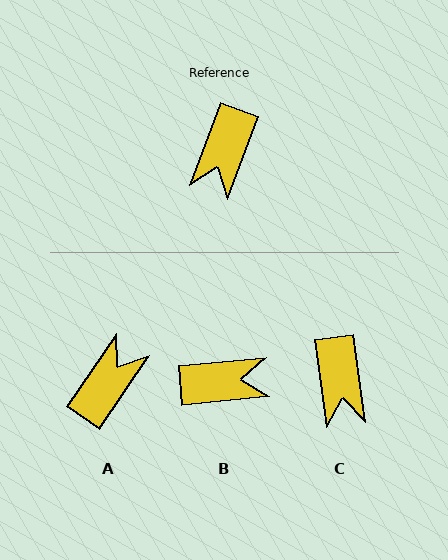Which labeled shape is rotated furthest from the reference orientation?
A, about 166 degrees away.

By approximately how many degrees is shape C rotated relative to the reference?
Approximately 28 degrees counter-clockwise.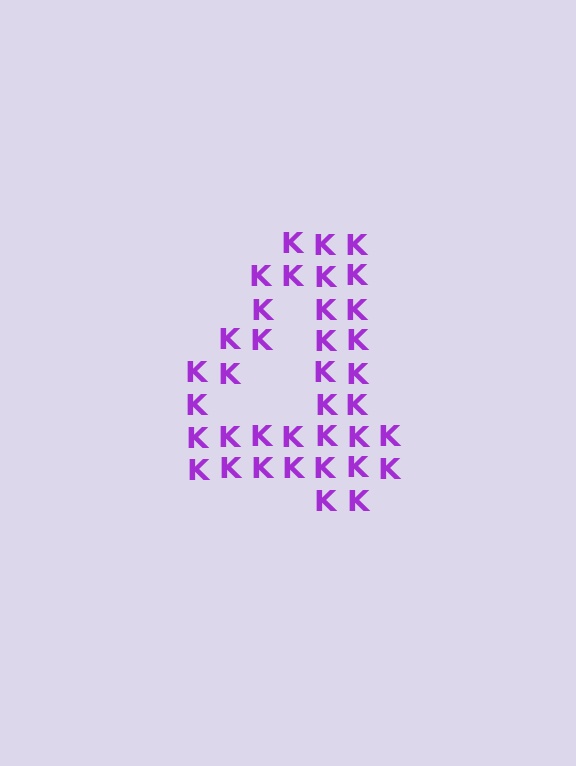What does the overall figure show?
The overall figure shows the digit 4.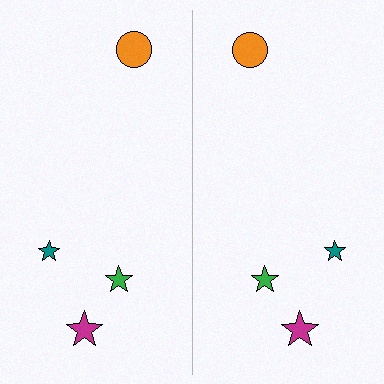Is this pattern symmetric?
Yes, this pattern has bilateral (reflection) symmetry.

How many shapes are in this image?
There are 8 shapes in this image.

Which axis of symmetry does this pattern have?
The pattern has a vertical axis of symmetry running through the center of the image.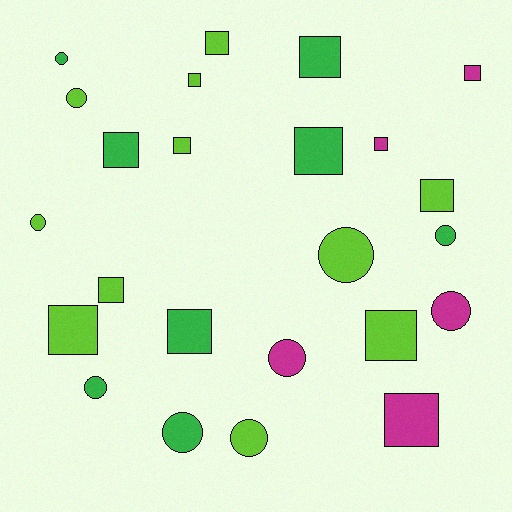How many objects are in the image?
There are 24 objects.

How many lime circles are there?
There are 4 lime circles.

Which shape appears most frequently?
Square, with 14 objects.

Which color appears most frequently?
Lime, with 11 objects.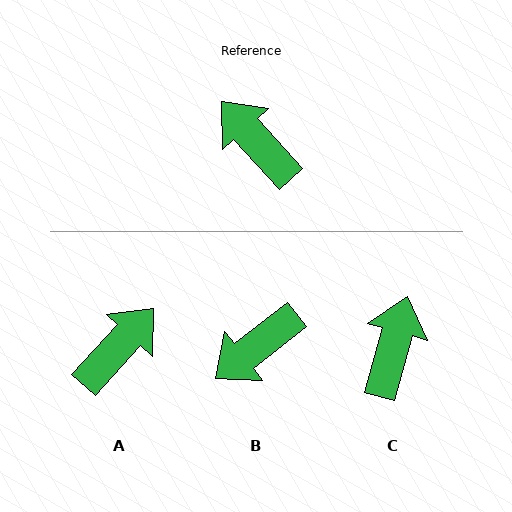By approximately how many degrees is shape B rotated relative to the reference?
Approximately 86 degrees counter-clockwise.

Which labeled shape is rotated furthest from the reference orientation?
B, about 86 degrees away.